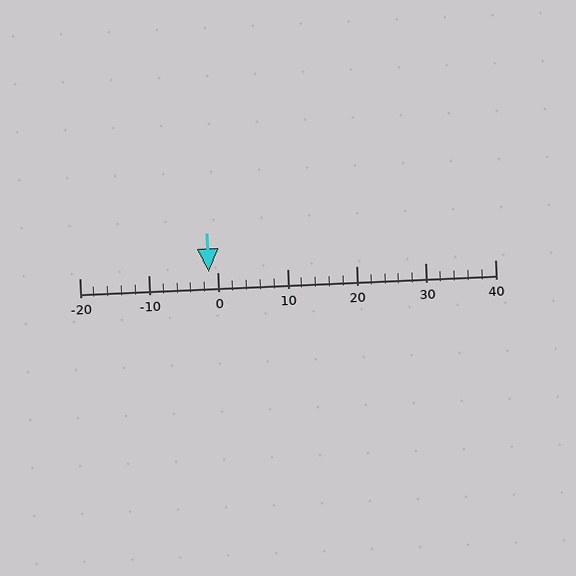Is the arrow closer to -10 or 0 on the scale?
The arrow is closer to 0.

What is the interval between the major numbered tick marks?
The major tick marks are spaced 10 units apart.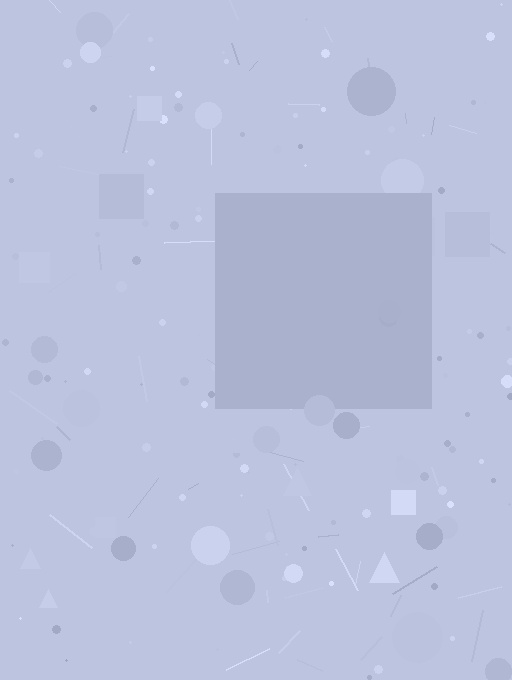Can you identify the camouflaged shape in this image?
The camouflaged shape is a square.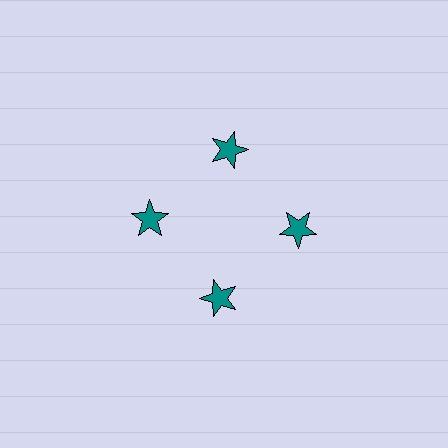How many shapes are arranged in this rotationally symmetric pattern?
There are 4 shapes, arranged in 4 groups of 1.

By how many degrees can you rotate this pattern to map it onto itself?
The pattern maps onto itself every 90 degrees of rotation.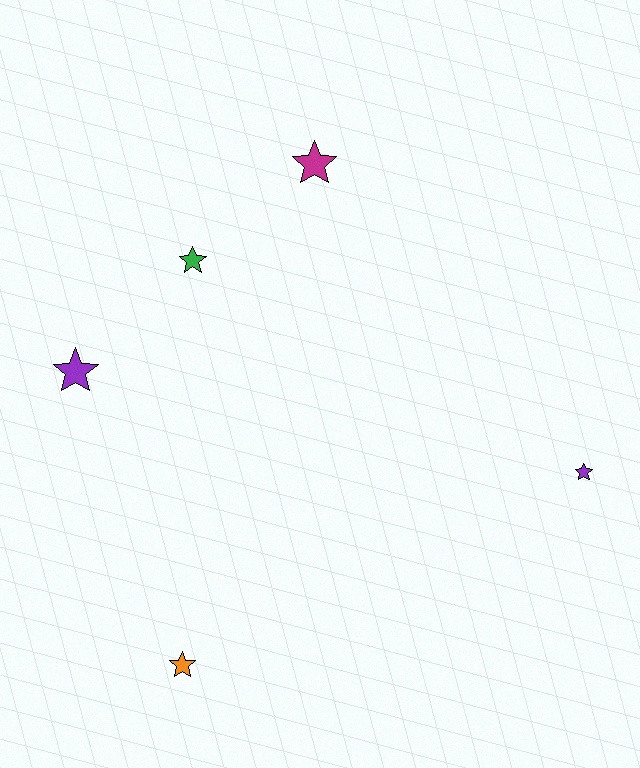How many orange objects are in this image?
There is 1 orange object.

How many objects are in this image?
There are 5 objects.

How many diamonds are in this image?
There are no diamonds.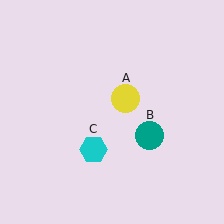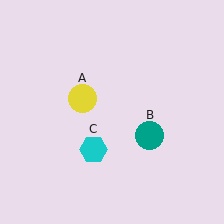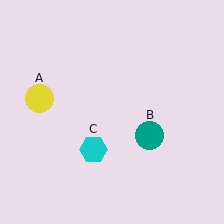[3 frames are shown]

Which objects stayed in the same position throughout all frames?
Teal circle (object B) and cyan hexagon (object C) remained stationary.